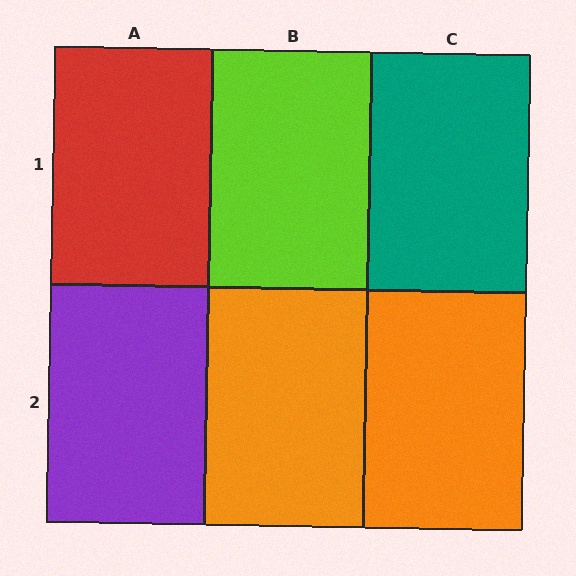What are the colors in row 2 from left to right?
Purple, orange, orange.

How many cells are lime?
1 cell is lime.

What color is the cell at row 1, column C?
Teal.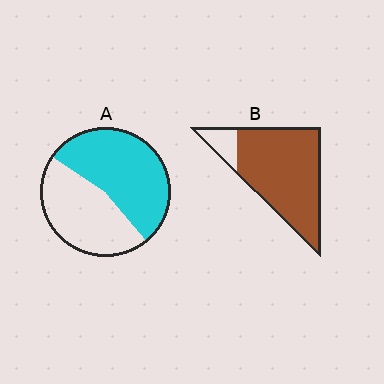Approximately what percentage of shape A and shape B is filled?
A is approximately 55% and B is approximately 85%.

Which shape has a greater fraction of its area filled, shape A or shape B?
Shape B.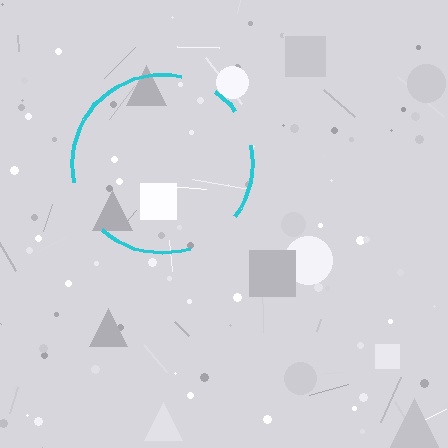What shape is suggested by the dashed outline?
The dashed outline suggests a circle.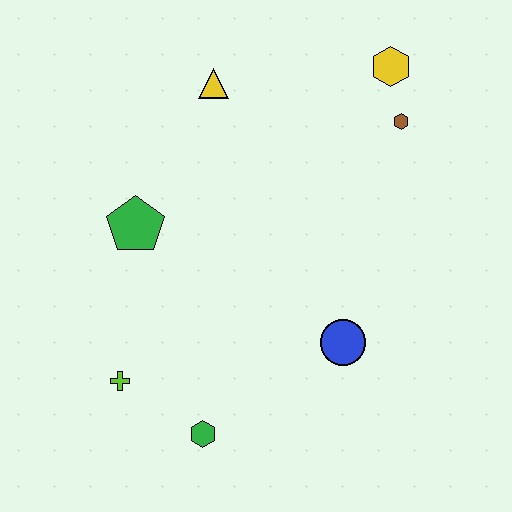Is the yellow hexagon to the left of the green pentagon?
No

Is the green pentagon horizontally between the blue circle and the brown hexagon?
No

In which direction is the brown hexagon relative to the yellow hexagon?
The brown hexagon is below the yellow hexagon.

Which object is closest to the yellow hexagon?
The brown hexagon is closest to the yellow hexagon.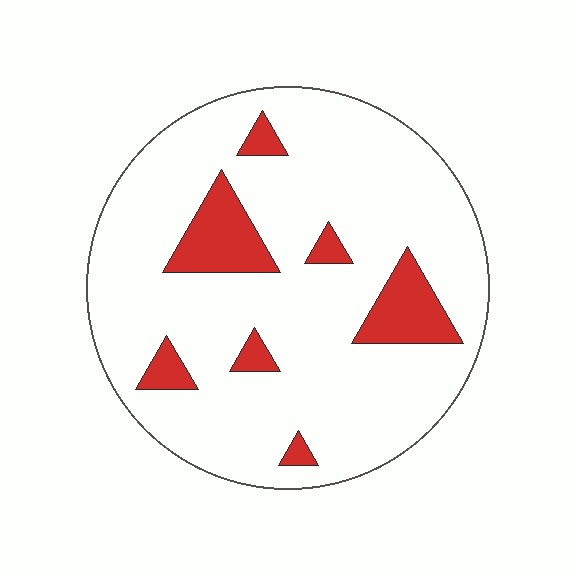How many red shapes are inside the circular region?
7.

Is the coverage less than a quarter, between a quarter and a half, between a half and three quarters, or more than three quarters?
Less than a quarter.